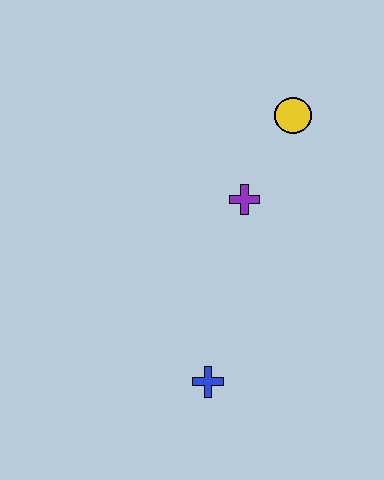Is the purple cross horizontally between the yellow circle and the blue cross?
Yes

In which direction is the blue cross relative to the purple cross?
The blue cross is below the purple cross.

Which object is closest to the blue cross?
The purple cross is closest to the blue cross.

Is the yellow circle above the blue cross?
Yes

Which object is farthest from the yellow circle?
The blue cross is farthest from the yellow circle.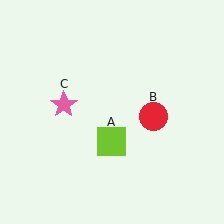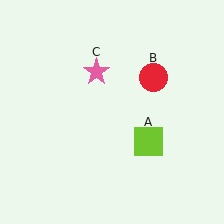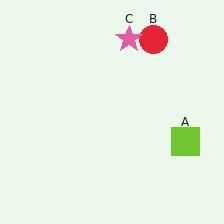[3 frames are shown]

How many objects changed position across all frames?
3 objects changed position: lime square (object A), red circle (object B), pink star (object C).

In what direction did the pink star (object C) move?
The pink star (object C) moved up and to the right.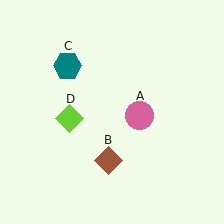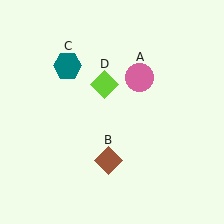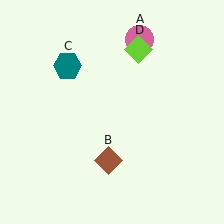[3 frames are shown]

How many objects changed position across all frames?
2 objects changed position: pink circle (object A), lime diamond (object D).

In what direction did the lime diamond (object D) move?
The lime diamond (object D) moved up and to the right.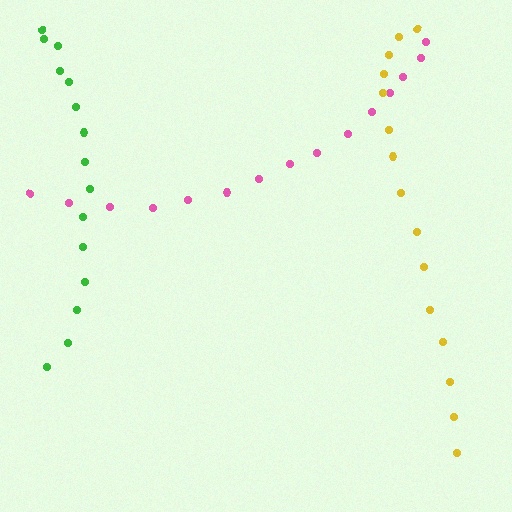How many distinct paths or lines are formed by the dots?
There are 3 distinct paths.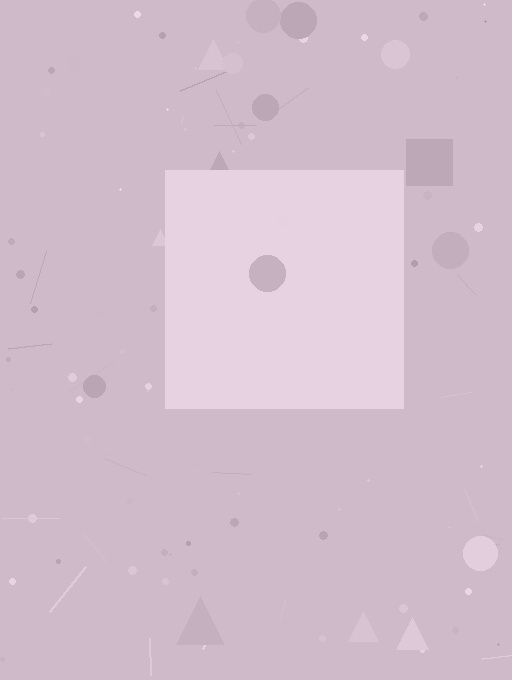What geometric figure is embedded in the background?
A square is embedded in the background.